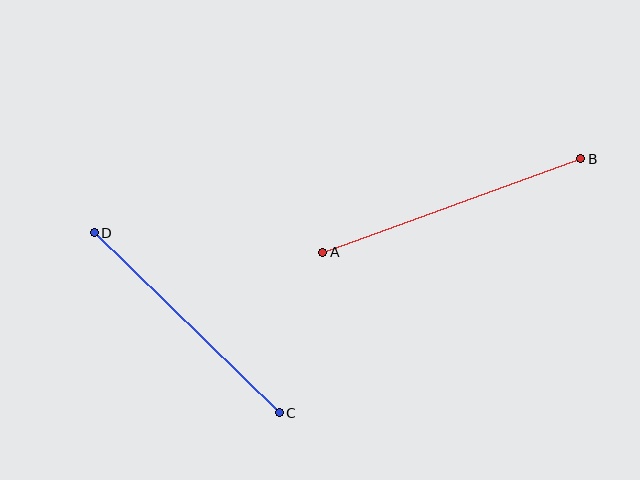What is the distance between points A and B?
The distance is approximately 274 pixels.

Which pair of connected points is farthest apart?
Points A and B are farthest apart.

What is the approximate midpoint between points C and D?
The midpoint is at approximately (187, 323) pixels.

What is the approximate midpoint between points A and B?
The midpoint is at approximately (452, 206) pixels.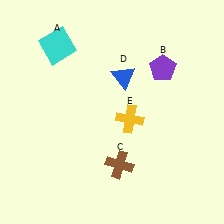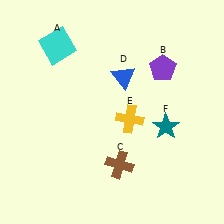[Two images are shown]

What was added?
A teal star (F) was added in Image 2.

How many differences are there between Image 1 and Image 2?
There is 1 difference between the two images.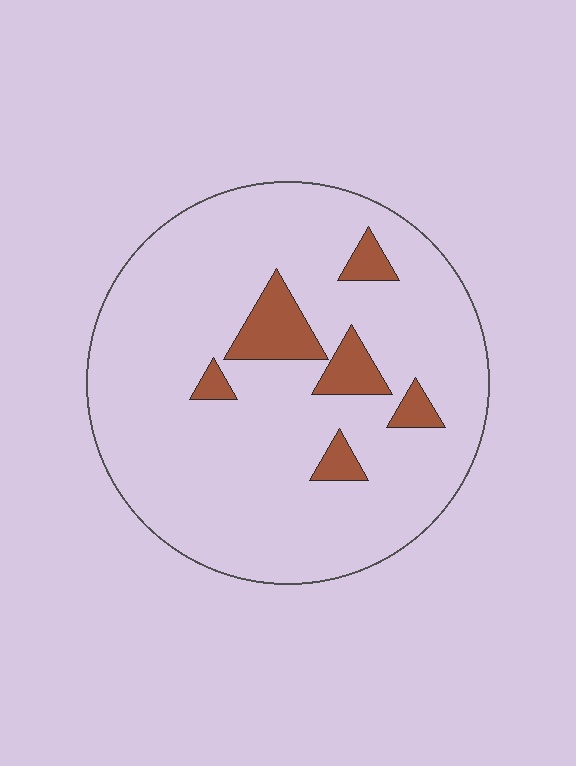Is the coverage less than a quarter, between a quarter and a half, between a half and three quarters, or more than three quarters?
Less than a quarter.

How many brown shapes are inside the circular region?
6.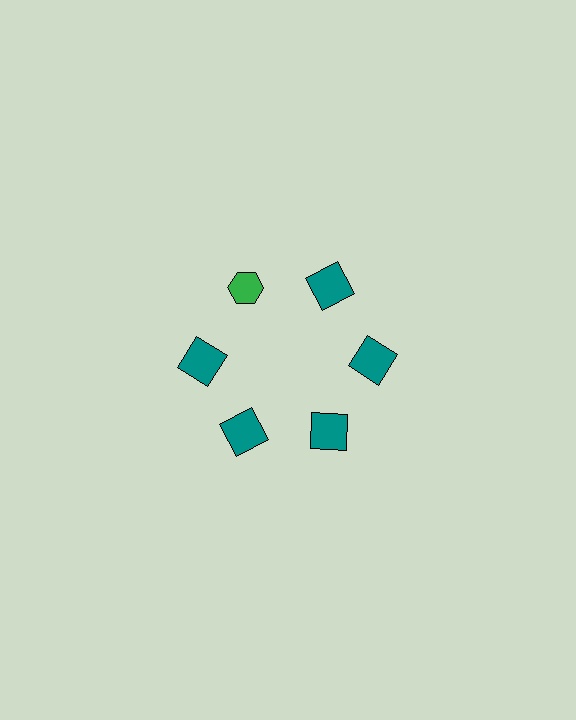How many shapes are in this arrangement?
There are 6 shapes arranged in a ring pattern.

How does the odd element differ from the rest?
It differs in both color (green instead of teal) and shape (hexagon instead of square).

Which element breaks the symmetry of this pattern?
The green hexagon at roughly the 11 o'clock position breaks the symmetry. All other shapes are teal squares.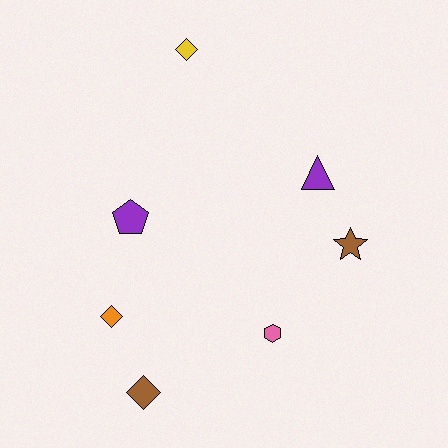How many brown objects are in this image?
There are 2 brown objects.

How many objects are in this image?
There are 7 objects.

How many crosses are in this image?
There are no crosses.